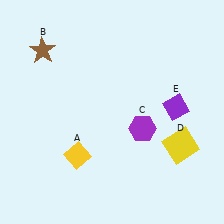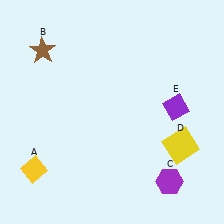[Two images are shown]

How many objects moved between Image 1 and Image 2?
2 objects moved between the two images.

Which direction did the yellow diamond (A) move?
The yellow diamond (A) moved left.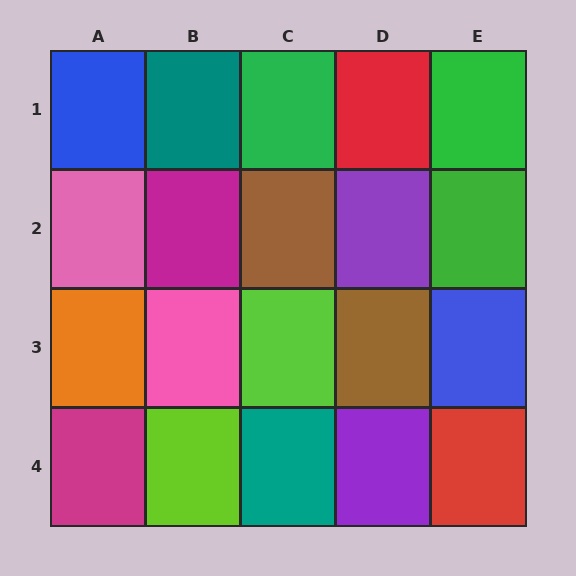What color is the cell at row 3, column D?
Brown.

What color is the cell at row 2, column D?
Purple.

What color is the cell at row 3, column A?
Orange.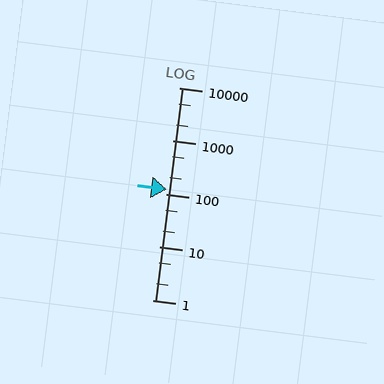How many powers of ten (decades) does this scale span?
The scale spans 4 decades, from 1 to 10000.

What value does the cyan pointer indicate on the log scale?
The pointer indicates approximately 120.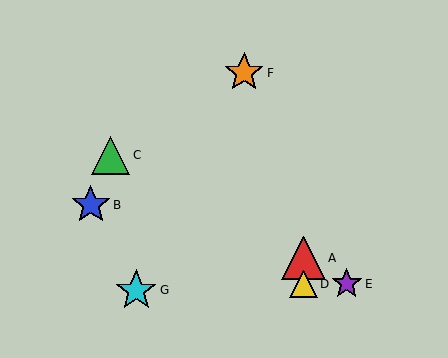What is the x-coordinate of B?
Object B is at x≈91.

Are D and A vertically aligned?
Yes, both are at x≈303.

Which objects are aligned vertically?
Objects A, D are aligned vertically.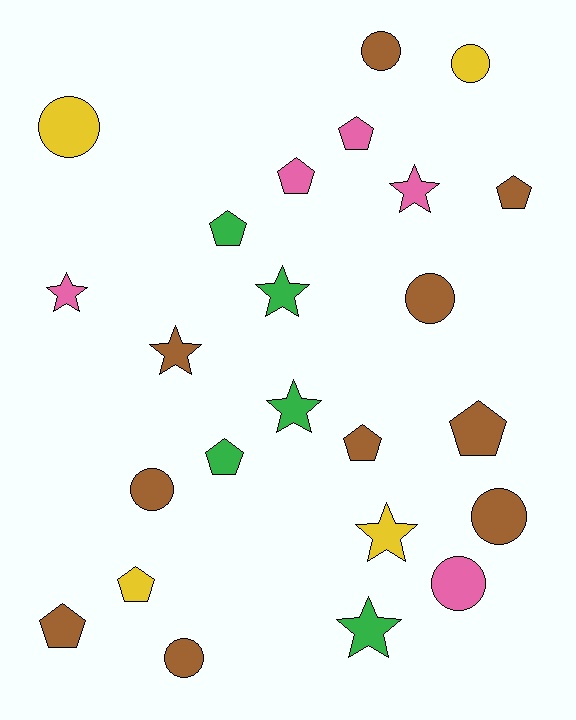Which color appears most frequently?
Brown, with 10 objects.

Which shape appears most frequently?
Pentagon, with 9 objects.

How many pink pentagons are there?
There are 2 pink pentagons.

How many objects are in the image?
There are 24 objects.